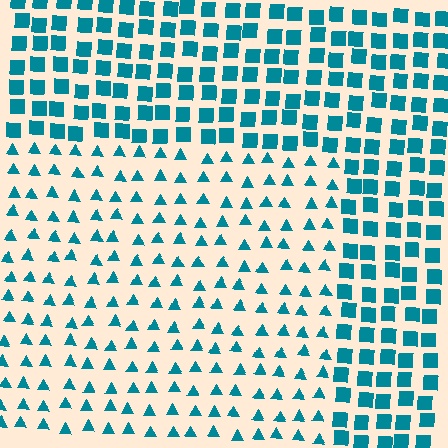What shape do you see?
I see a rectangle.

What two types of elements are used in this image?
The image uses triangles inside the rectangle region and squares outside it.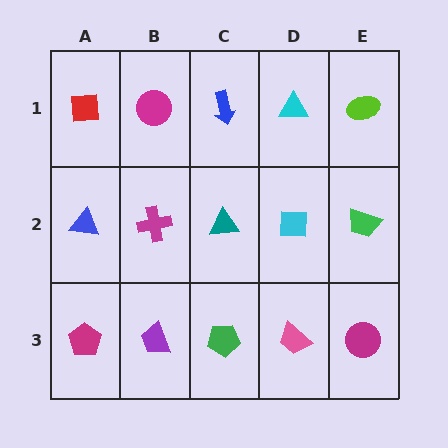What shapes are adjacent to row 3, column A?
A blue triangle (row 2, column A), a purple trapezoid (row 3, column B).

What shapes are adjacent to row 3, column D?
A cyan square (row 2, column D), a green pentagon (row 3, column C), a magenta circle (row 3, column E).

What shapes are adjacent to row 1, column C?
A teal triangle (row 2, column C), a magenta circle (row 1, column B), a cyan triangle (row 1, column D).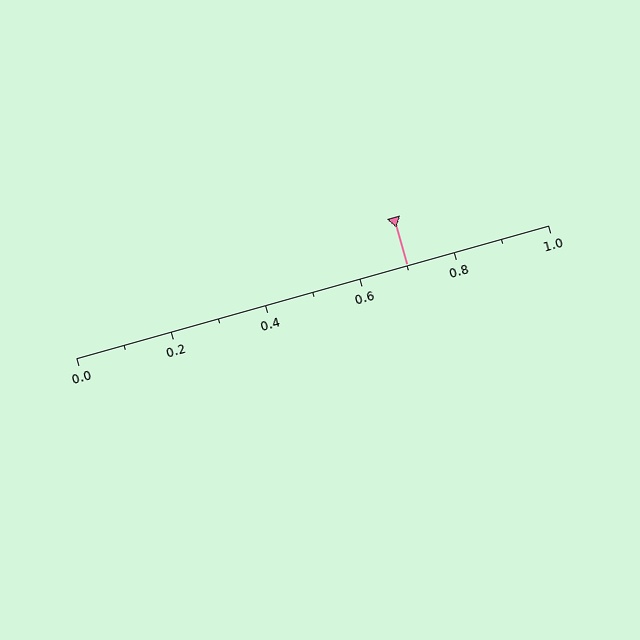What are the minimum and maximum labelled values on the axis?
The axis runs from 0.0 to 1.0.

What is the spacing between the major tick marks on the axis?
The major ticks are spaced 0.2 apart.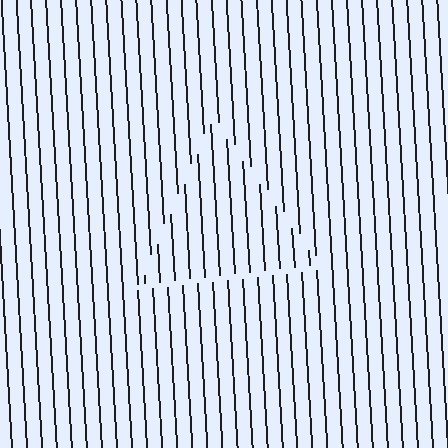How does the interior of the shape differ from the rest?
The interior of the shape contains the same grating, shifted by half a period — the contour is defined by the phase discontinuity where line-ends from the inner and outer gratings abut.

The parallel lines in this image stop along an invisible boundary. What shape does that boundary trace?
An illusory triangle. The interior of the shape contains the same grating, shifted by half a period — the contour is defined by the phase discontinuity where line-ends from the inner and outer gratings abut.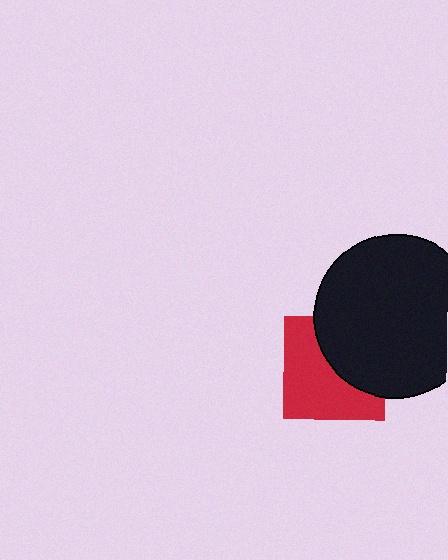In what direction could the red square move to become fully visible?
The red square could move toward the lower-left. That would shift it out from behind the black circle entirely.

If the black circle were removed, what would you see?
You would see the complete red square.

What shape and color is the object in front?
The object in front is a black circle.